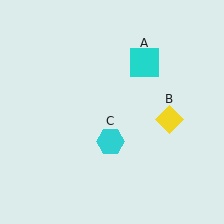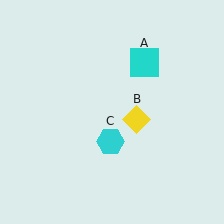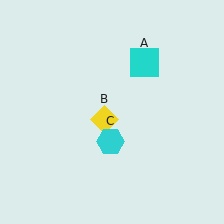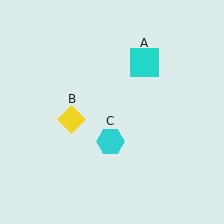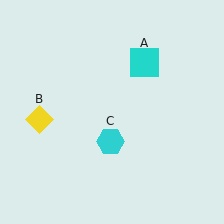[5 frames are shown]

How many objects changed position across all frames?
1 object changed position: yellow diamond (object B).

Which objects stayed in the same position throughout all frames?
Cyan square (object A) and cyan hexagon (object C) remained stationary.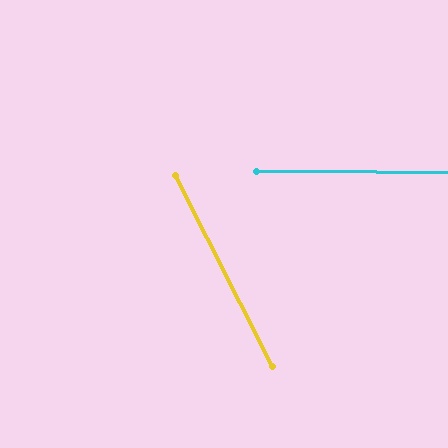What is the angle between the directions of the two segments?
Approximately 63 degrees.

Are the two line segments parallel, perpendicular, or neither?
Neither parallel nor perpendicular — they differ by about 63°.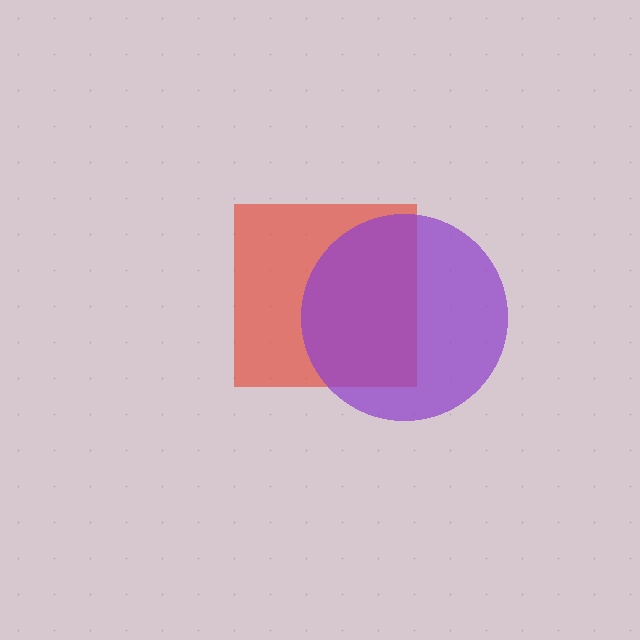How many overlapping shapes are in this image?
There are 2 overlapping shapes in the image.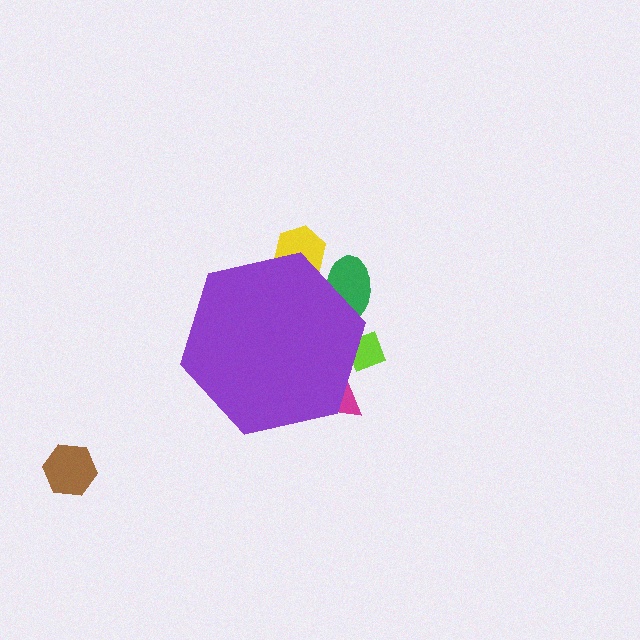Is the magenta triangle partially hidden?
Yes, the magenta triangle is partially hidden behind the purple hexagon.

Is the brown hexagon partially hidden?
No, the brown hexagon is fully visible.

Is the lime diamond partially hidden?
Yes, the lime diamond is partially hidden behind the purple hexagon.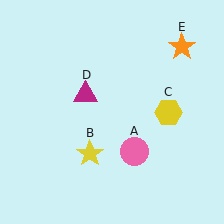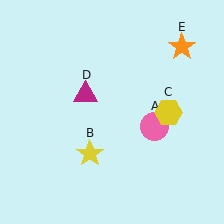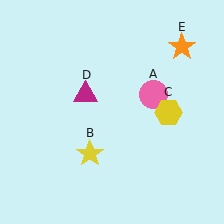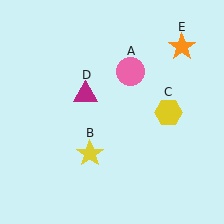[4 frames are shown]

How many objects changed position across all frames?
1 object changed position: pink circle (object A).